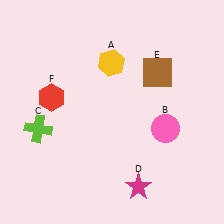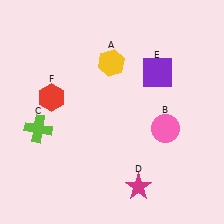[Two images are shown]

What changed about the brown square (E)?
In Image 1, E is brown. In Image 2, it changed to purple.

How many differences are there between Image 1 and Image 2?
There is 1 difference between the two images.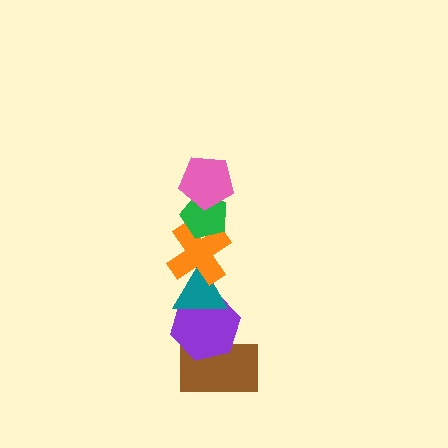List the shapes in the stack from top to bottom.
From top to bottom: the pink pentagon, the green pentagon, the orange cross, the teal triangle, the purple hexagon, the brown rectangle.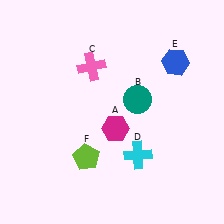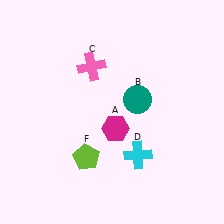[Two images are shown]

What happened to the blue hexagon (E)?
The blue hexagon (E) was removed in Image 2. It was in the top-right area of Image 1.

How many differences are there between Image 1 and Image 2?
There is 1 difference between the two images.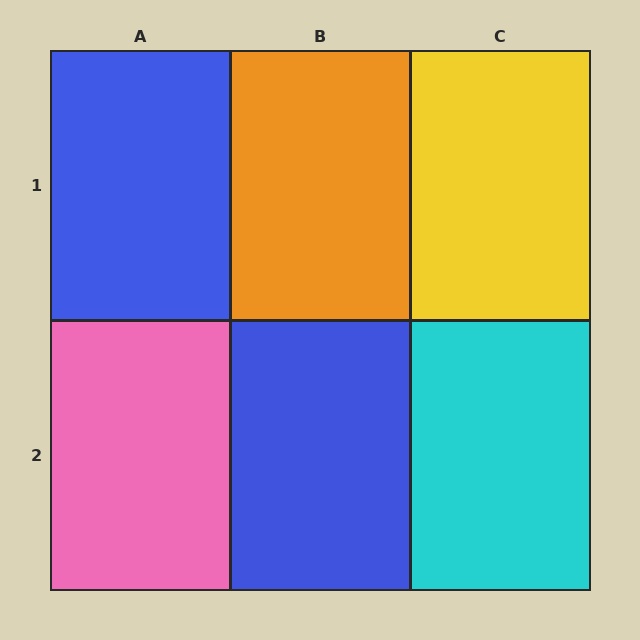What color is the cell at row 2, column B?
Blue.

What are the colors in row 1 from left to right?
Blue, orange, yellow.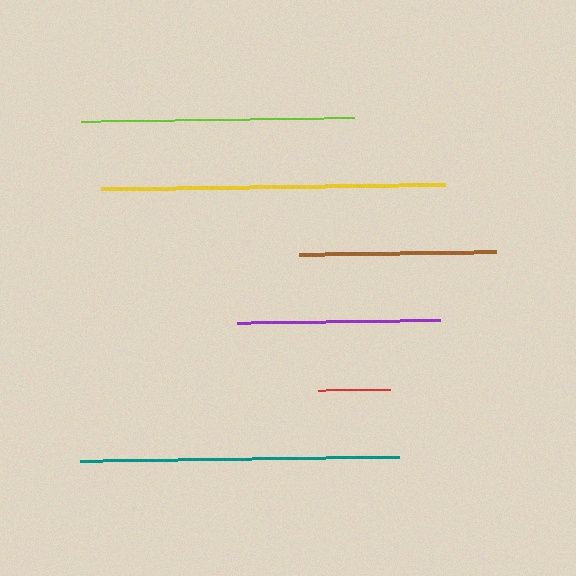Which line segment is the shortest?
The red line is the shortest at approximately 72 pixels.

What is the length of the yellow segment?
The yellow segment is approximately 343 pixels long.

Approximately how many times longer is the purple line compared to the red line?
The purple line is approximately 2.8 times the length of the red line.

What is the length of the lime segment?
The lime segment is approximately 273 pixels long.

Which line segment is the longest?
The yellow line is the longest at approximately 343 pixels.